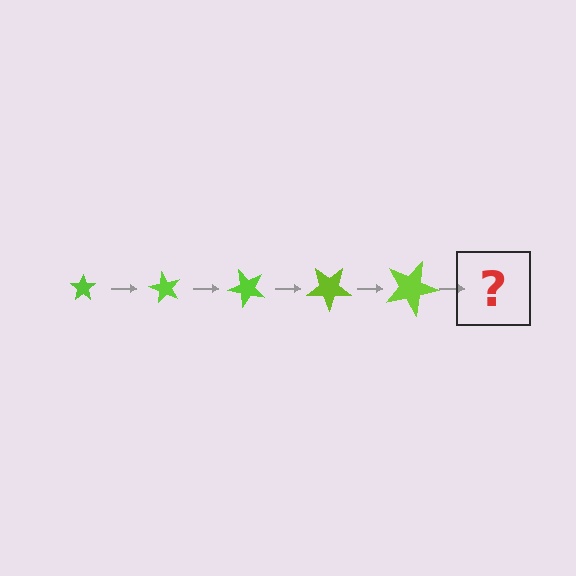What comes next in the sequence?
The next element should be a star, larger than the previous one and rotated 300 degrees from the start.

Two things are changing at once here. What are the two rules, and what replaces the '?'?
The two rules are that the star grows larger each step and it rotates 60 degrees each step. The '?' should be a star, larger than the previous one and rotated 300 degrees from the start.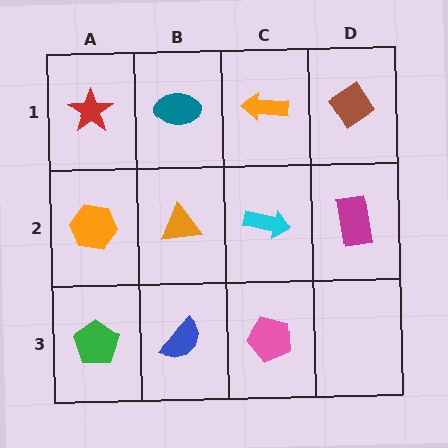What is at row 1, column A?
A red star.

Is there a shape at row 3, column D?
No, that cell is empty.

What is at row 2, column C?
A cyan arrow.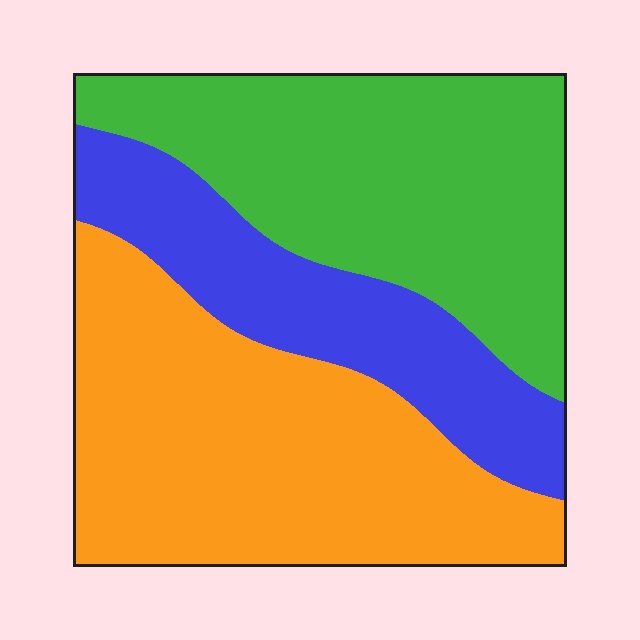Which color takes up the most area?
Orange, at roughly 40%.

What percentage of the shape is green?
Green takes up between a quarter and a half of the shape.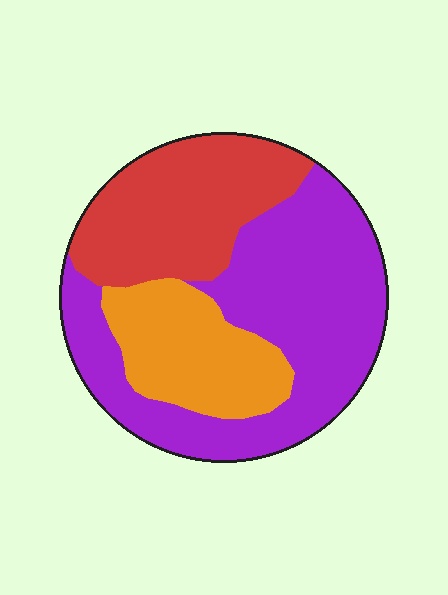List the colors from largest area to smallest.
From largest to smallest: purple, red, orange.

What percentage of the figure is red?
Red takes up between a quarter and a half of the figure.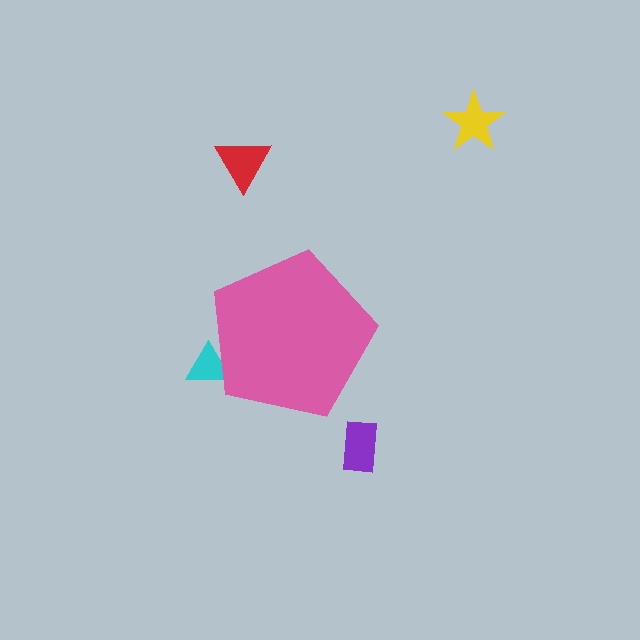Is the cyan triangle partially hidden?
Yes, the cyan triangle is partially hidden behind the pink pentagon.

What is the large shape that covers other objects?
A pink pentagon.